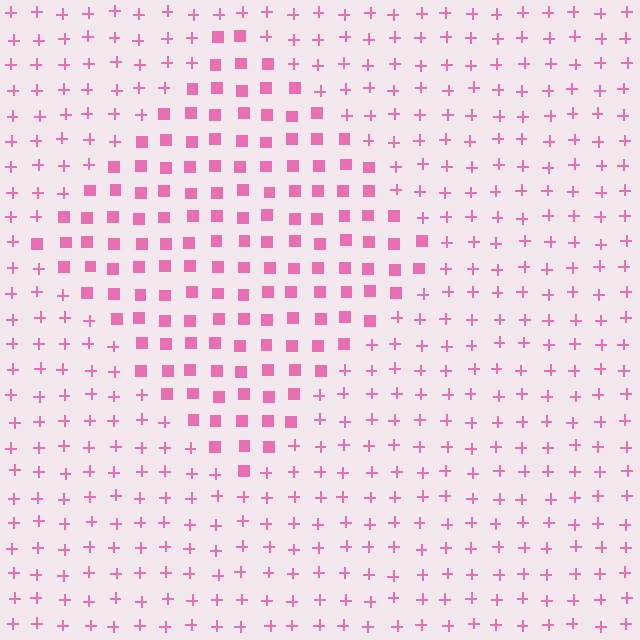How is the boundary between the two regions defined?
The boundary is defined by a change in element shape: squares inside vs. plus signs outside. All elements share the same color and spacing.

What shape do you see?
I see a diamond.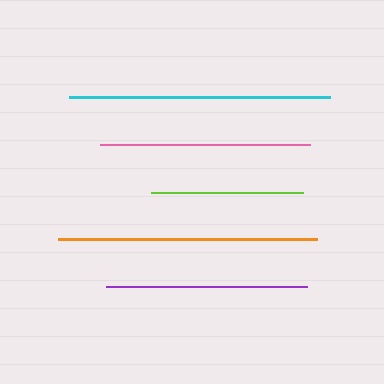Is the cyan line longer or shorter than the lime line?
The cyan line is longer than the lime line.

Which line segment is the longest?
The cyan line is the longest at approximately 261 pixels.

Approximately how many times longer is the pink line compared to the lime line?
The pink line is approximately 1.4 times the length of the lime line.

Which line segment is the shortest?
The lime line is the shortest at approximately 152 pixels.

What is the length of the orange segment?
The orange segment is approximately 259 pixels long.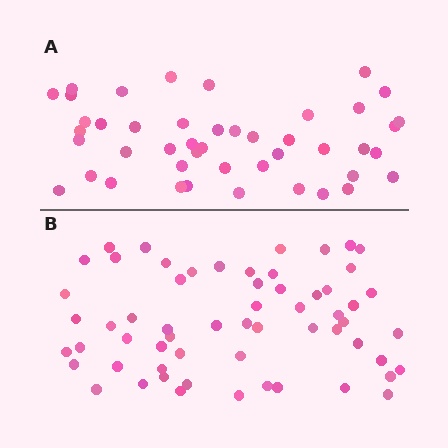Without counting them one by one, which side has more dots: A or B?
Region B (the bottom region) has more dots.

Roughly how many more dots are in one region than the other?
Region B has approximately 15 more dots than region A.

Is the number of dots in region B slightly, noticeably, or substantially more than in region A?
Region B has noticeably more, but not dramatically so. The ratio is roughly 1.3 to 1.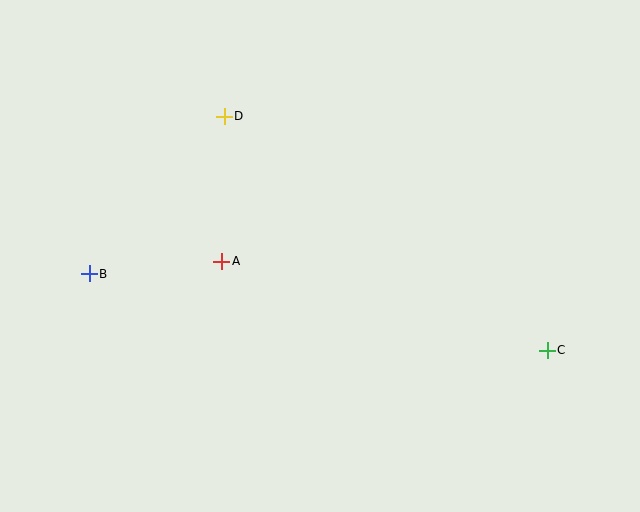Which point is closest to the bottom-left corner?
Point B is closest to the bottom-left corner.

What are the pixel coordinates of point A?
Point A is at (222, 261).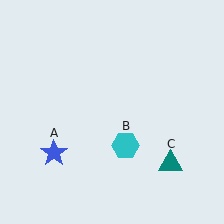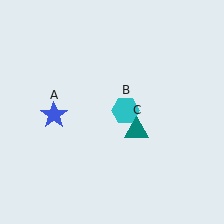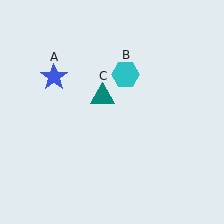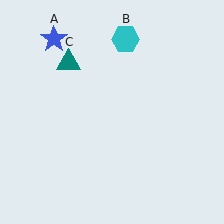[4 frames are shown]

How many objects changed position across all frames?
3 objects changed position: blue star (object A), cyan hexagon (object B), teal triangle (object C).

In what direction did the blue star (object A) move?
The blue star (object A) moved up.